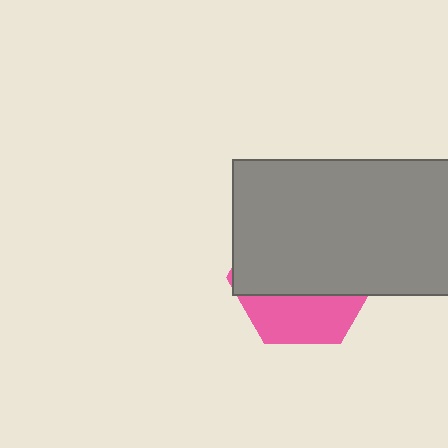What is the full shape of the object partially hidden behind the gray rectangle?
The partially hidden object is a pink hexagon.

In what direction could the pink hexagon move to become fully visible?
The pink hexagon could move down. That would shift it out from behind the gray rectangle entirely.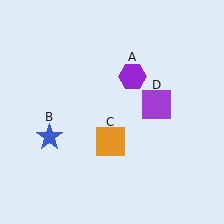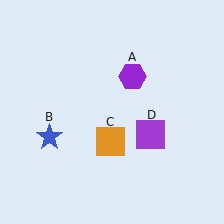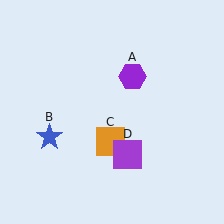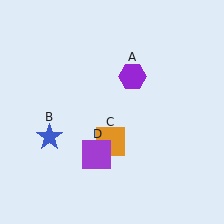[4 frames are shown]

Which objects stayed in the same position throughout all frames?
Purple hexagon (object A) and blue star (object B) and orange square (object C) remained stationary.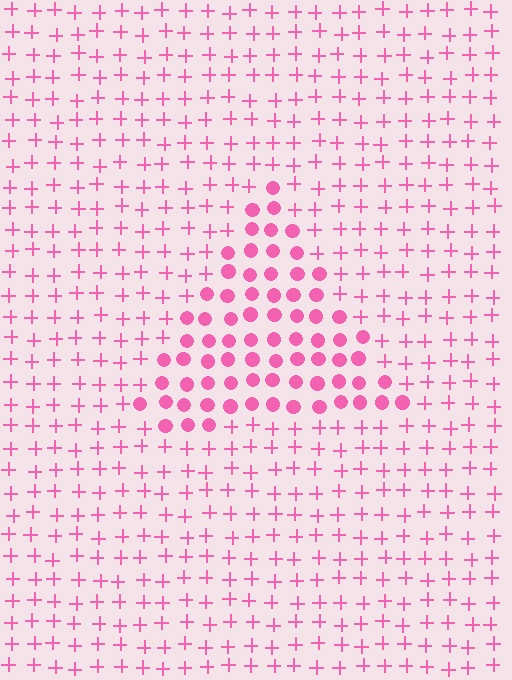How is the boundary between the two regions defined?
The boundary is defined by a change in element shape: circles inside vs. plus signs outside. All elements share the same color and spacing.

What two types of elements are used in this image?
The image uses circles inside the triangle region and plus signs outside it.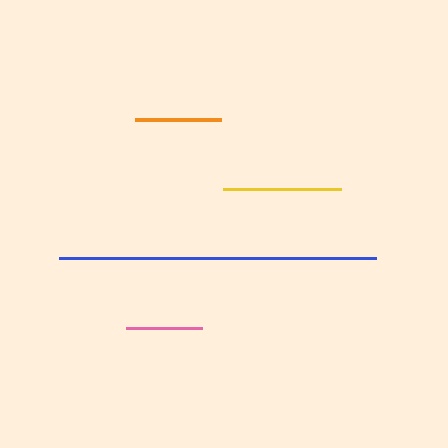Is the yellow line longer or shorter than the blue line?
The blue line is longer than the yellow line.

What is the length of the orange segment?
The orange segment is approximately 85 pixels long.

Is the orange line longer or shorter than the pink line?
The orange line is longer than the pink line.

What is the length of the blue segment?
The blue segment is approximately 317 pixels long.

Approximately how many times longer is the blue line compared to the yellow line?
The blue line is approximately 2.7 times the length of the yellow line.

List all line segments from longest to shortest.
From longest to shortest: blue, yellow, orange, pink.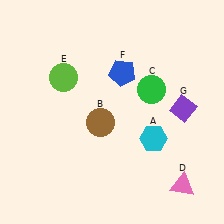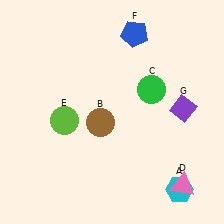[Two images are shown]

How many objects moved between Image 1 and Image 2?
3 objects moved between the two images.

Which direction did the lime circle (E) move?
The lime circle (E) moved down.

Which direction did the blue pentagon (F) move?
The blue pentagon (F) moved up.